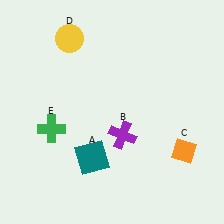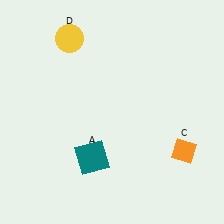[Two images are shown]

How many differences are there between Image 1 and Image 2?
There are 2 differences between the two images.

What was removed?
The green cross (E), the purple cross (B) were removed in Image 2.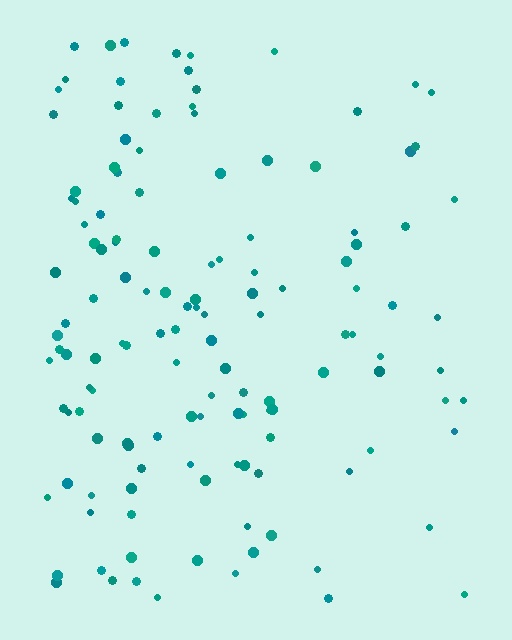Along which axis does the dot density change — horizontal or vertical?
Horizontal.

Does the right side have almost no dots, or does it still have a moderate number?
Still a moderate number, just noticeably fewer than the left.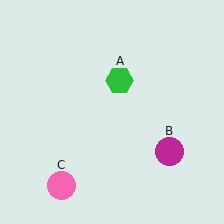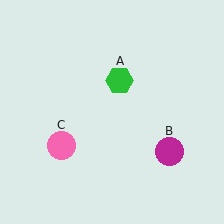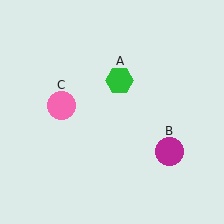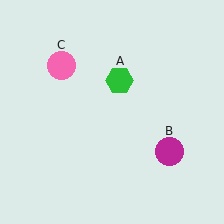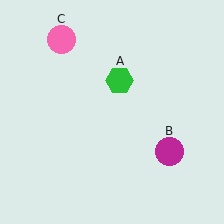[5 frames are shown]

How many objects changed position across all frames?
1 object changed position: pink circle (object C).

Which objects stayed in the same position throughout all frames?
Green hexagon (object A) and magenta circle (object B) remained stationary.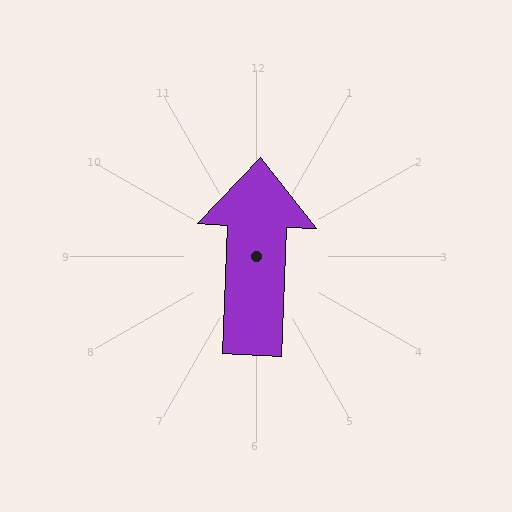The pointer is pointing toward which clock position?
Roughly 12 o'clock.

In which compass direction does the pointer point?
North.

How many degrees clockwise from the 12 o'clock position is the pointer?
Approximately 2 degrees.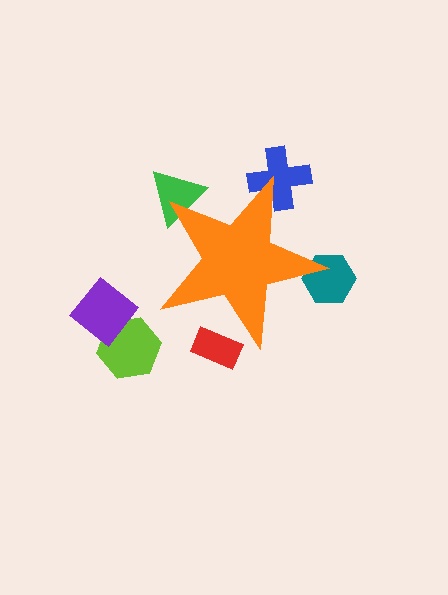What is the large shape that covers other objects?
An orange star.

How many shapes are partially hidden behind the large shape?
4 shapes are partially hidden.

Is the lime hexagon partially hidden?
No, the lime hexagon is fully visible.